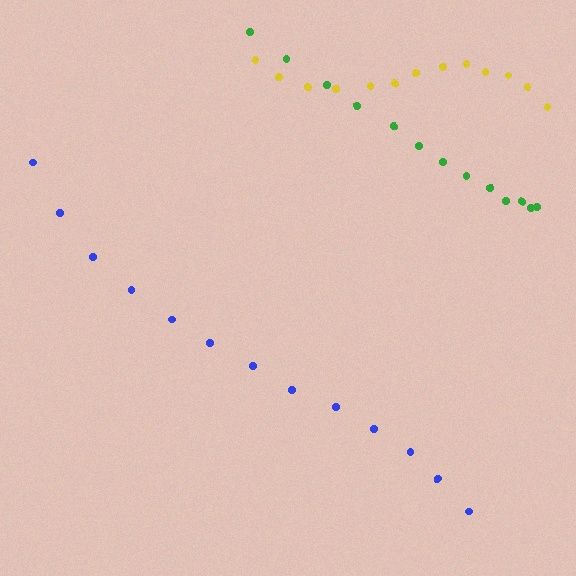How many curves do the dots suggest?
There are 3 distinct paths.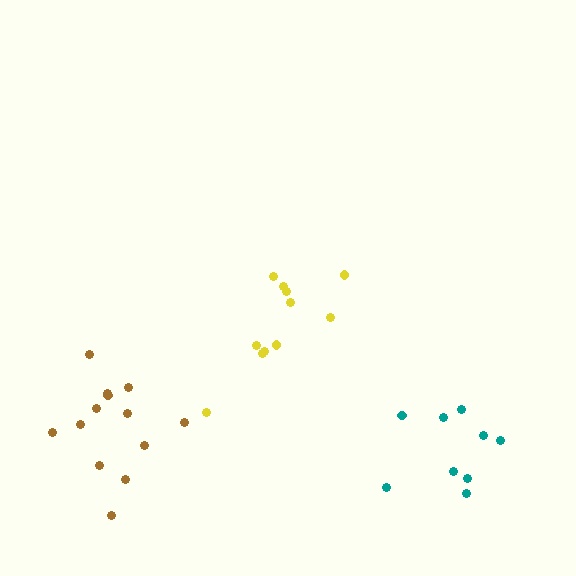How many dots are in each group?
Group 1: 11 dots, Group 2: 9 dots, Group 3: 13 dots (33 total).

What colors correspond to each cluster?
The clusters are colored: yellow, teal, brown.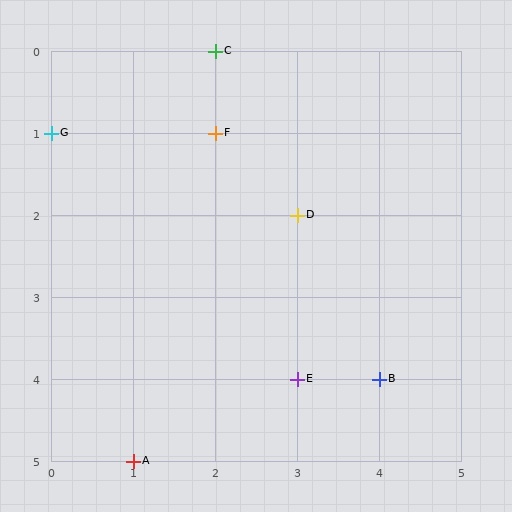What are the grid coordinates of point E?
Point E is at grid coordinates (3, 4).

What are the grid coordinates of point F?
Point F is at grid coordinates (2, 1).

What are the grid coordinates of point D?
Point D is at grid coordinates (3, 2).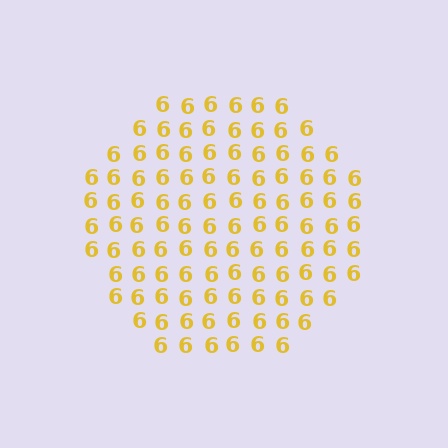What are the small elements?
The small elements are digit 6's.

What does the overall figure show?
The overall figure shows a circle.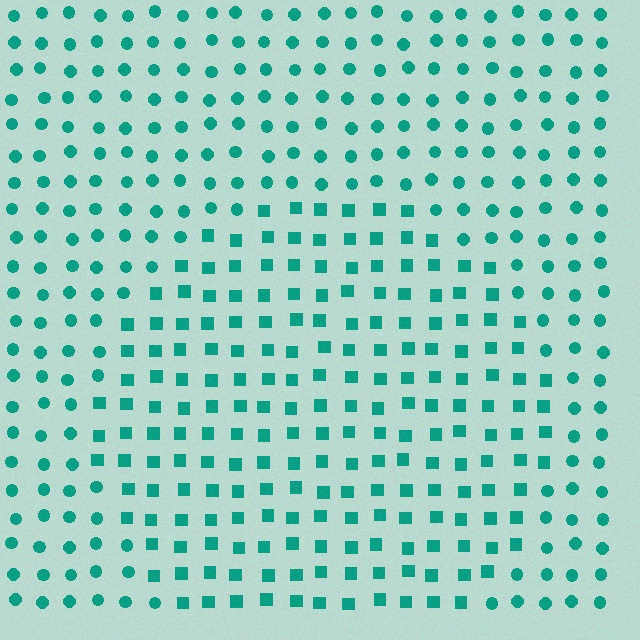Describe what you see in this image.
The image is filled with small teal elements arranged in a uniform grid. A circle-shaped region contains squares, while the surrounding area contains circles. The boundary is defined purely by the change in element shape.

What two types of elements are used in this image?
The image uses squares inside the circle region and circles outside it.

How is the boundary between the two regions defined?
The boundary is defined by a change in element shape: squares inside vs. circles outside. All elements share the same color and spacing.